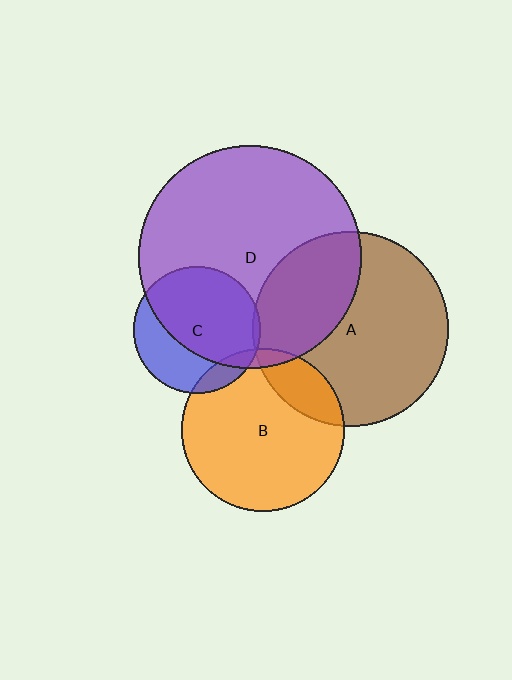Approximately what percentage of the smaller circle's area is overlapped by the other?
Approximately 35%.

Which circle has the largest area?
Circle D (purple).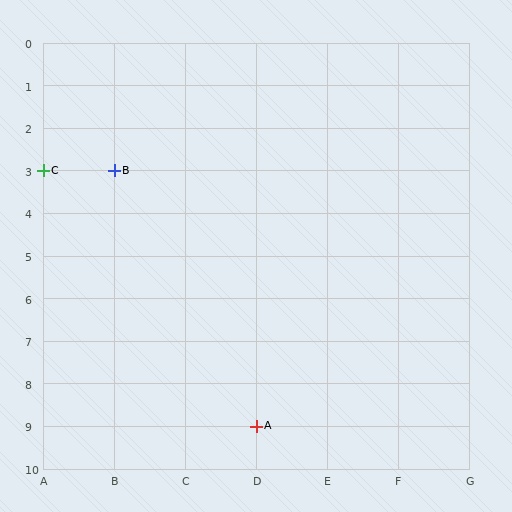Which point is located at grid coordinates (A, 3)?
Point C is at (A, 3).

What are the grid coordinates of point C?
Point C is at grid coordinates (A, 3).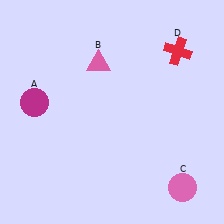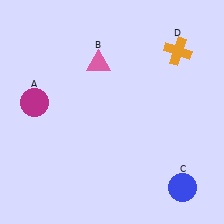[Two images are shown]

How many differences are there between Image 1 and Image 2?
There are 2 differences between the two images.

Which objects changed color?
C changed from pink to blue. D changed from red to orange.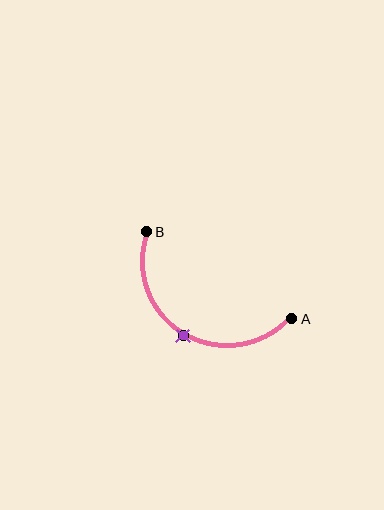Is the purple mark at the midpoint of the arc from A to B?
Yes. The purple mark lies on the arc at equal arc-length from both A and B — it is the arc midpoint.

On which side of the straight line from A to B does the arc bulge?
The arc bulges below the straight line connecting A and B.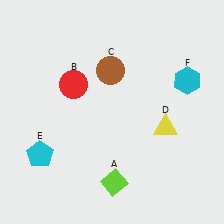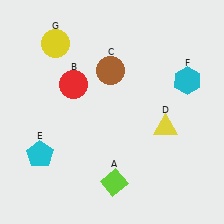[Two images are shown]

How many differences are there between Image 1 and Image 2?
There is 1 difference between the two images.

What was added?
A yellow circle (G) was added in Image 2.